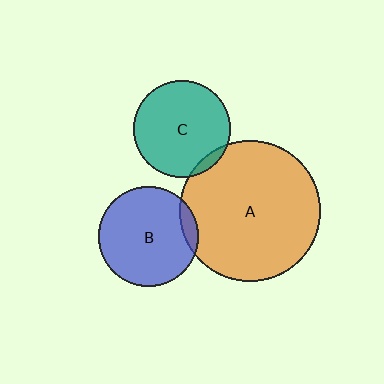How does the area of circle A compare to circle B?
Approximately 2.0 times.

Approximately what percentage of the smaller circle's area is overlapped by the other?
Approximately 10%.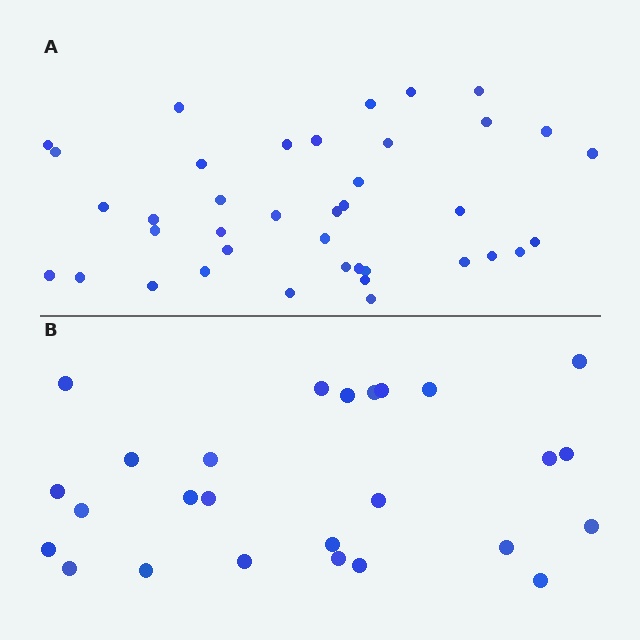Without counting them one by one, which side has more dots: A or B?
Region A (the top region) has more dots.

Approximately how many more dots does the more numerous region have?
Region A has approximately 15 more dots than region B.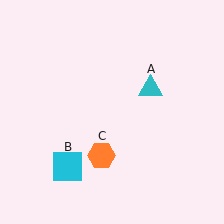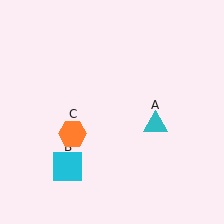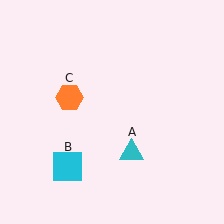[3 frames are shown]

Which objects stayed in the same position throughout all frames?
Cyan square (object B) remained stationary.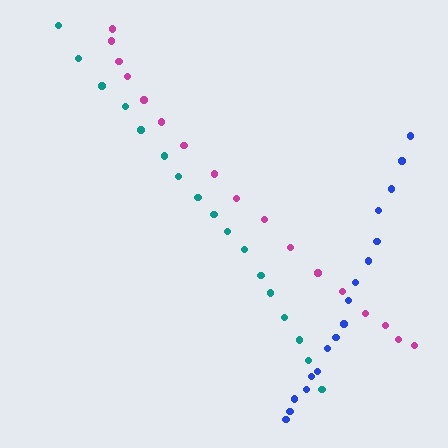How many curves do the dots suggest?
There are 3 distinct paths.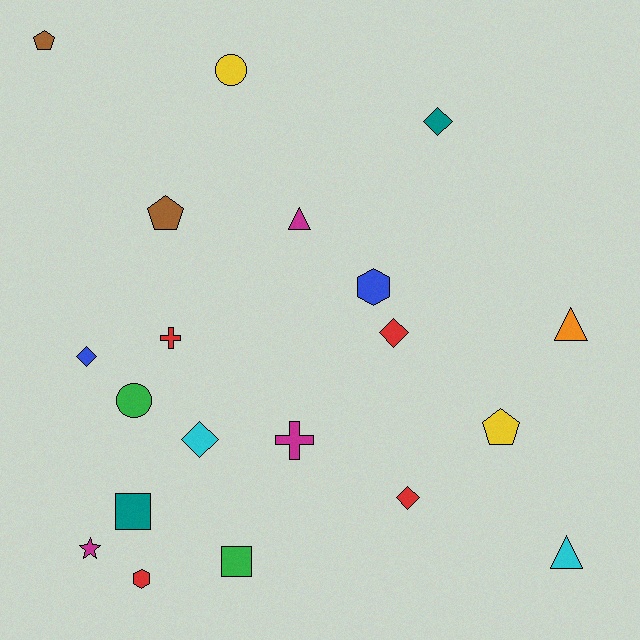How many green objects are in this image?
There are 2 green objects.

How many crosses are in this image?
There are 2 crosses.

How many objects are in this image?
There are 20 objects.